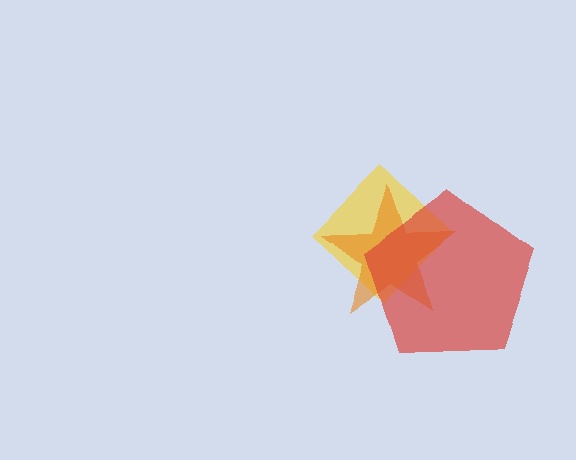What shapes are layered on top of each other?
The layered shapes are: a yellow diamond, an orange star, a red pentagon.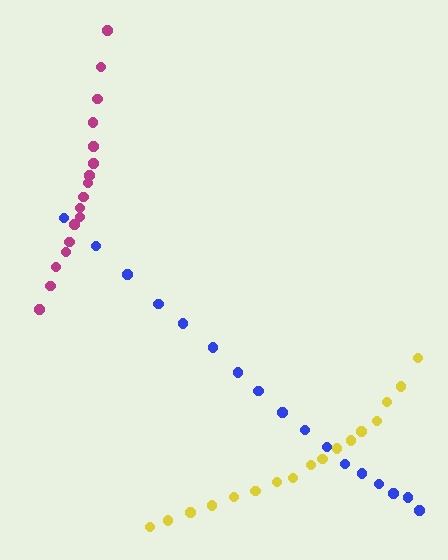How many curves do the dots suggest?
There are 3 distinct paths.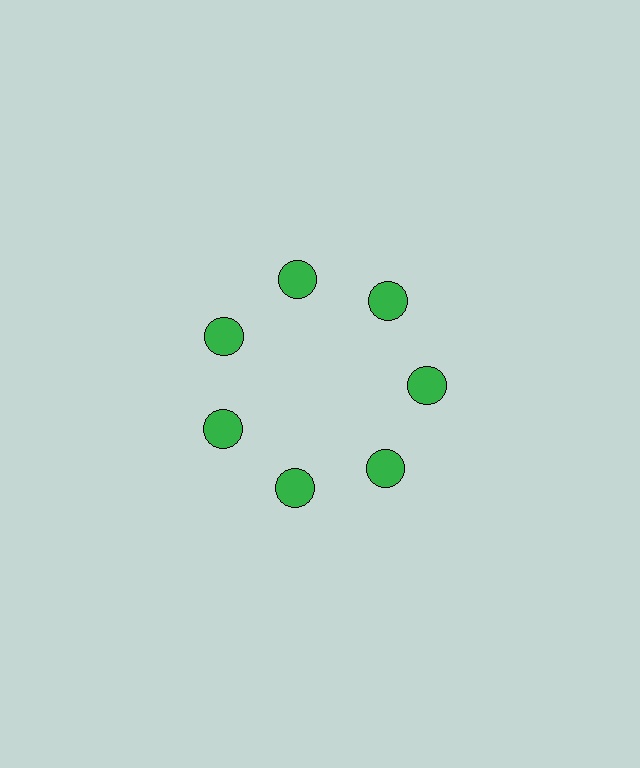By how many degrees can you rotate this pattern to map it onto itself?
The pattern maps onto itself every 51 degrees of rotation.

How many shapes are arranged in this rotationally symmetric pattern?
There are 7 shapes, arranged in 7 groups of 1.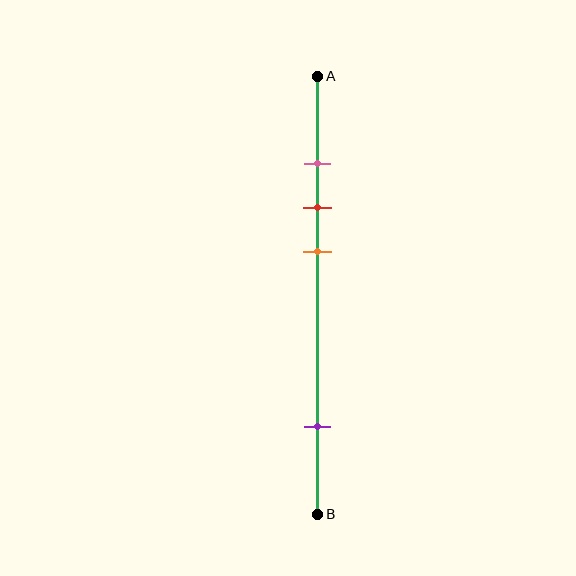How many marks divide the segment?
There are 4 marks dividing the segment.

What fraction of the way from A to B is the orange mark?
The orange mark is approximately 40% (0.4) of the way from A to B.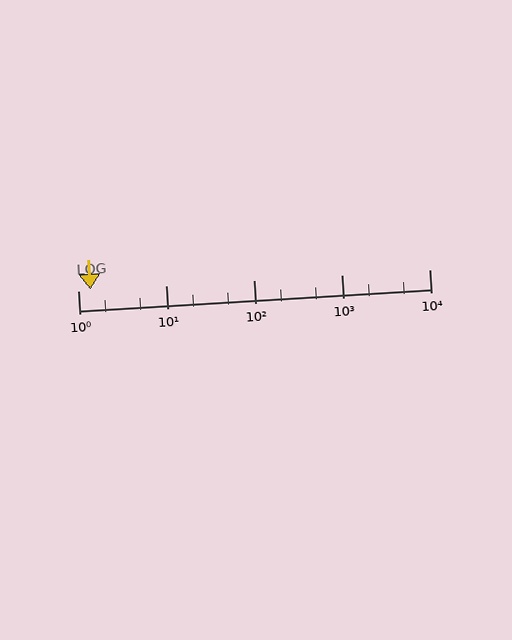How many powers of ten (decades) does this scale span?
The scale spans 4 decades, from 1 to 10000.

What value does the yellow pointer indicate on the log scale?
The pointer indicates approximately 1.4.